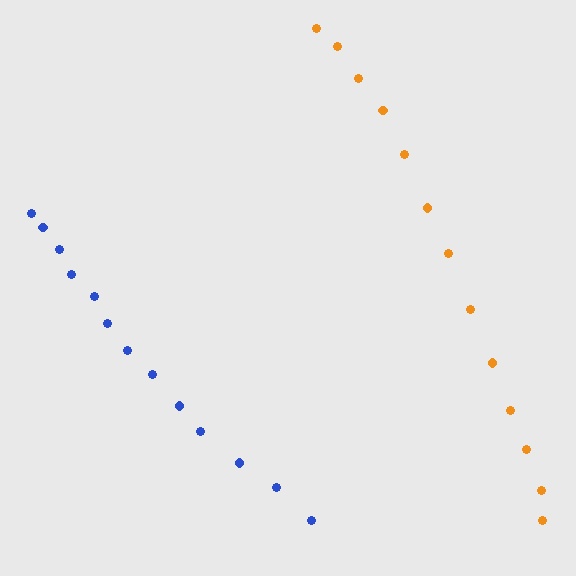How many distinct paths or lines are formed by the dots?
There are 2 distinct paths.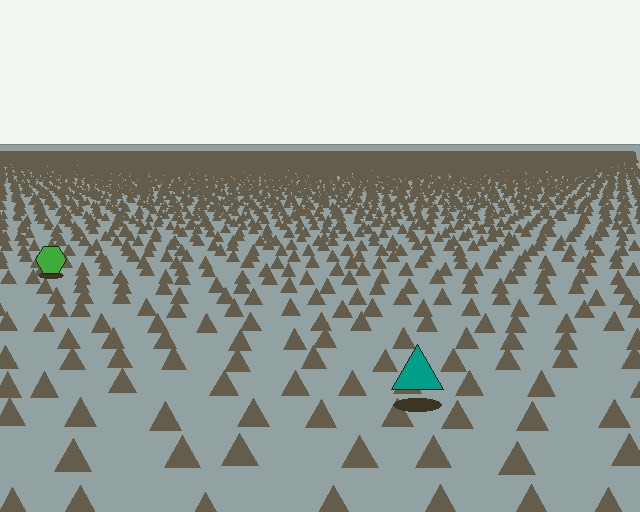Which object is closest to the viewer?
The teal triangle is closest. The texture marks near it are larger and more spread out.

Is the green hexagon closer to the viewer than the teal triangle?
No. The teal triangle is closer — you can tell from the texture gradient: the ground texture is coarser near it.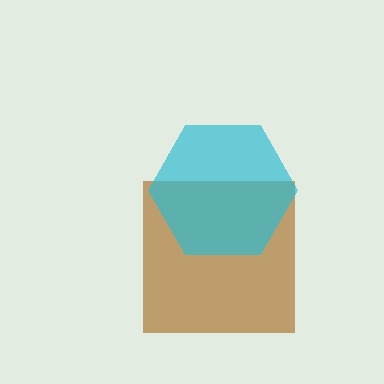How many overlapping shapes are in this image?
There are 2 overlapping shapes in the image.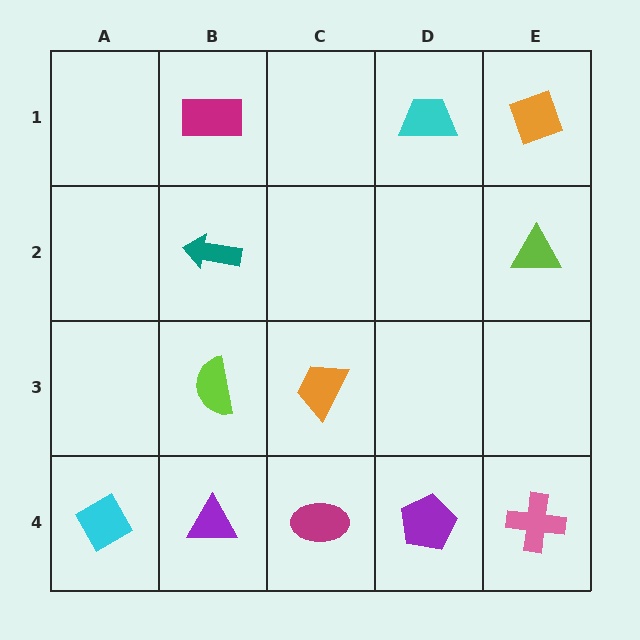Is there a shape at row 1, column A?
No, that cell is empty.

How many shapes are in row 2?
2 shapes.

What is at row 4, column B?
A purple triangle.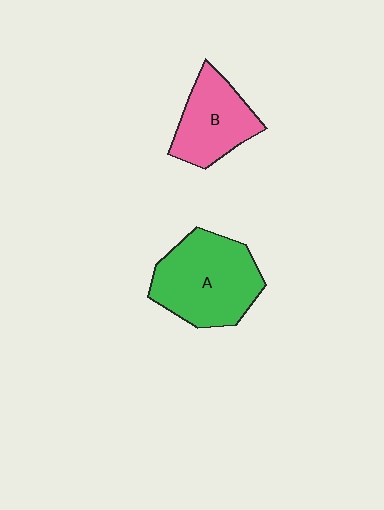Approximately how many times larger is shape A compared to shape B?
Approximately 1.5 times.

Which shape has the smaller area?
Shape B (pink).